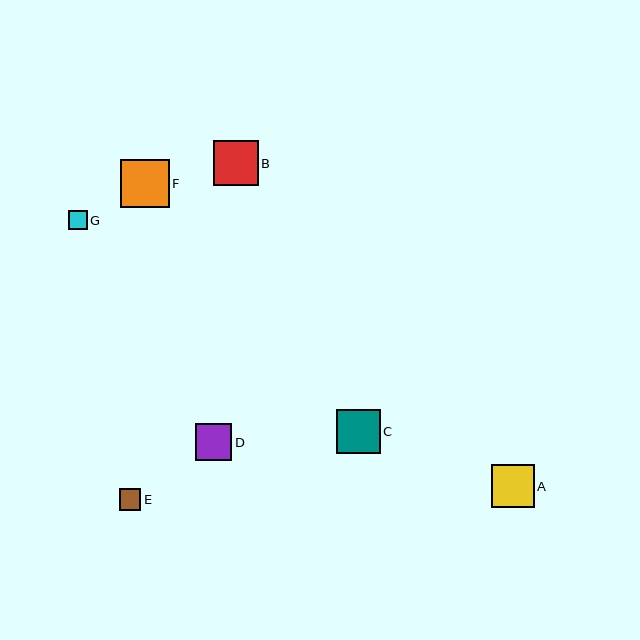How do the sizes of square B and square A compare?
Square B and square A are approximately the same size.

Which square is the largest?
Square F is the largest with a size of approximately 48 pixels.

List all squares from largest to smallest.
From largest to smallest: F, B, C, A, D, E, G.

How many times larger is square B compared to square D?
Square B is approximately 1.2 times the size of square D.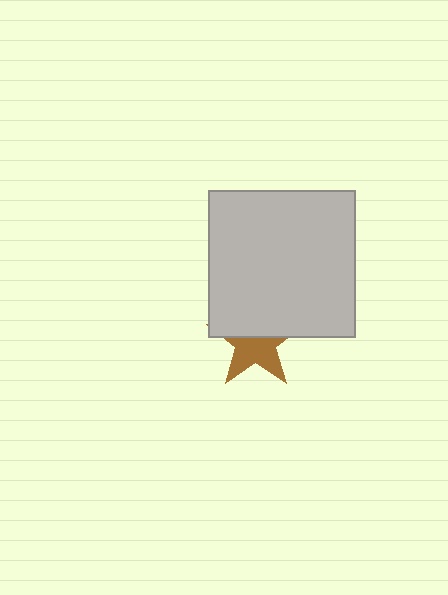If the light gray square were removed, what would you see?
You would see the complete brown star.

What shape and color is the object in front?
The object in front is a light gray square.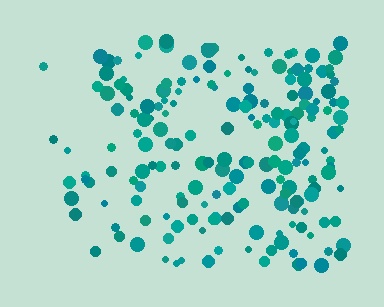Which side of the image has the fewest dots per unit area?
The left.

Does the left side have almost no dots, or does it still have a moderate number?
Still a moderate number, just noticeably fewer than the right.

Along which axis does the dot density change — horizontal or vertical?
Horizontal.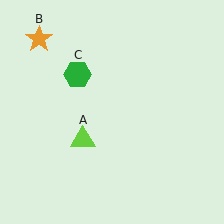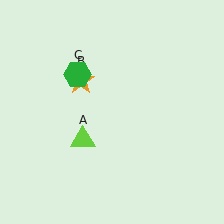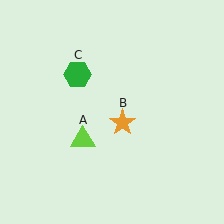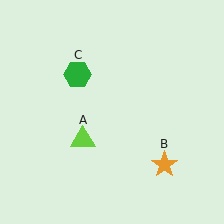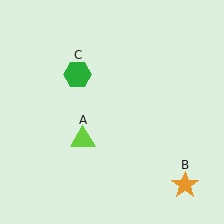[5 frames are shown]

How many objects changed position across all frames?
1 object changed position: orange star (object B).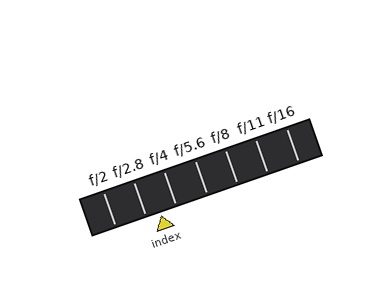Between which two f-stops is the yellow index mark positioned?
The index mark is between f/2.8 and f/4.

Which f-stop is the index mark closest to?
The index mark is closest to f/2.8.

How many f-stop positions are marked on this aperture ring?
There are 7 f-stop positions marked.